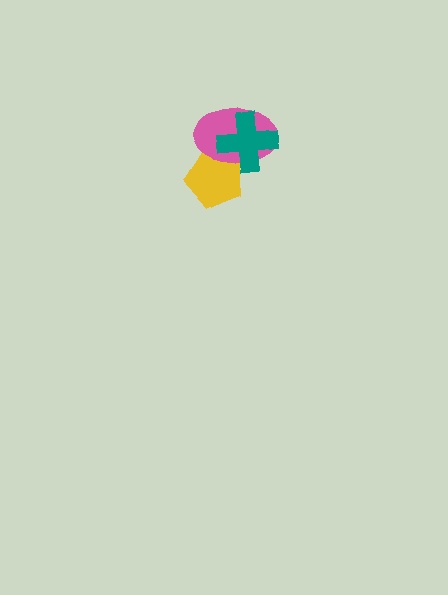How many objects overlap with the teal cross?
2 objects overlap with the teal cross.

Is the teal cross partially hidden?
No, no other shape covers it.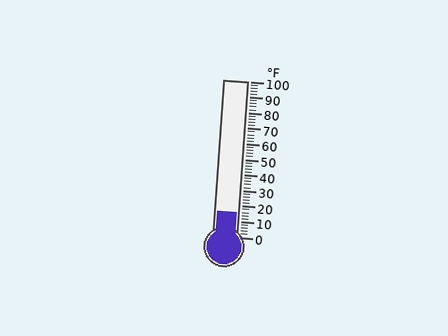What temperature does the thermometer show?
The thermometer shows approximately 16°F.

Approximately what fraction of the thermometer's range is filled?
The thermometer is filled to approximately 15% of its range.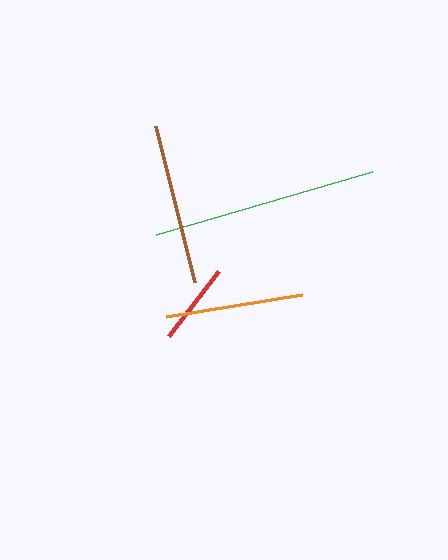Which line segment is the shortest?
The red line is the shortest at approximately 82 pixels.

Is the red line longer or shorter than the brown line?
The brown line is longer than the red line.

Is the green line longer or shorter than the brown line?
The green line is longer than the brown line.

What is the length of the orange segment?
The orange segment is approximately 138 pixels long.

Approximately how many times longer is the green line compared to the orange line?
The green line is approximately 1.6 times the length of the orange line.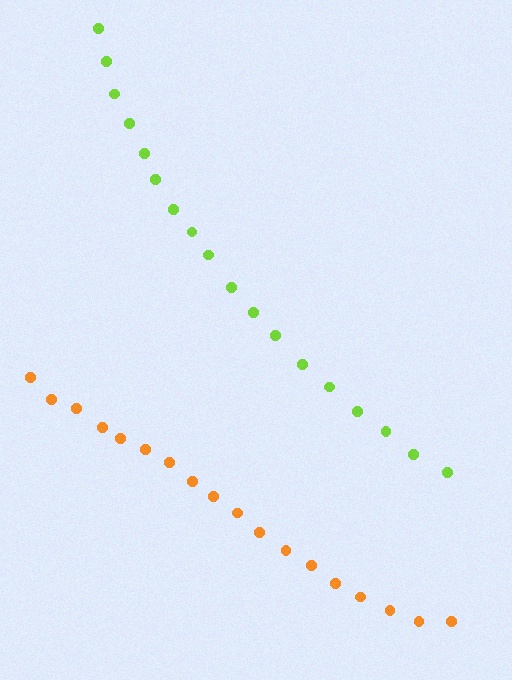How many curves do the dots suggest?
There are 2 distinct paths.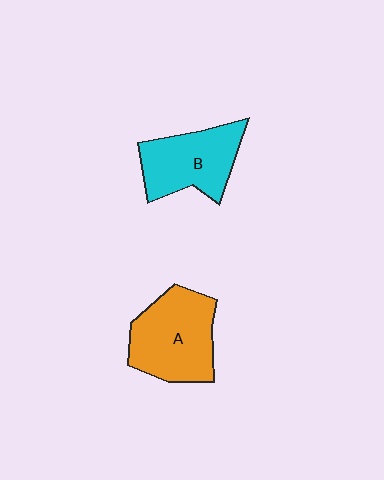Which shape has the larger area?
Shape A (orange).